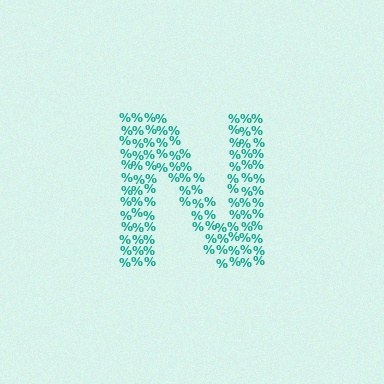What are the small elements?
The small elements are percent signs.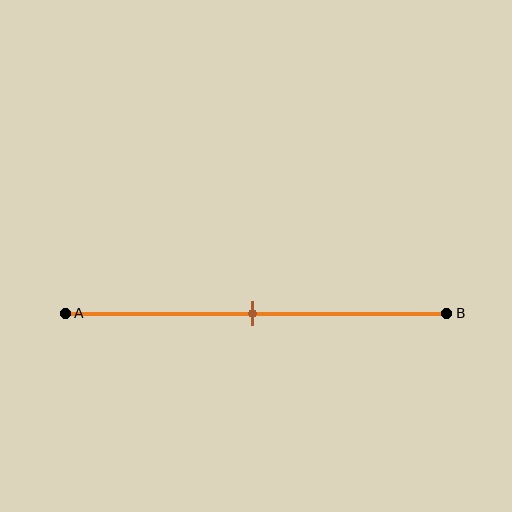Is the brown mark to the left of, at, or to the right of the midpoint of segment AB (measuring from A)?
The brown mark is approximately at the midpoint of segment AB.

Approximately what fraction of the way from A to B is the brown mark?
The brown mark is approximately 50% of the way from A to B.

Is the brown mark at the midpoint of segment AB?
Yes, the mark is approximately at the midpoint.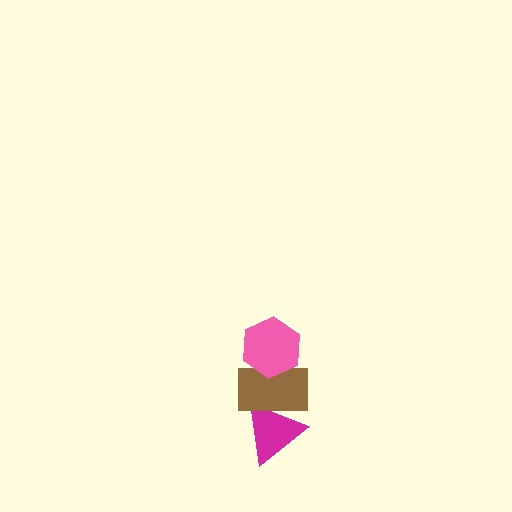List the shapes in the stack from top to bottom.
From top to bottom: the pink hexagon, the brown rectangle, the magenta triangle.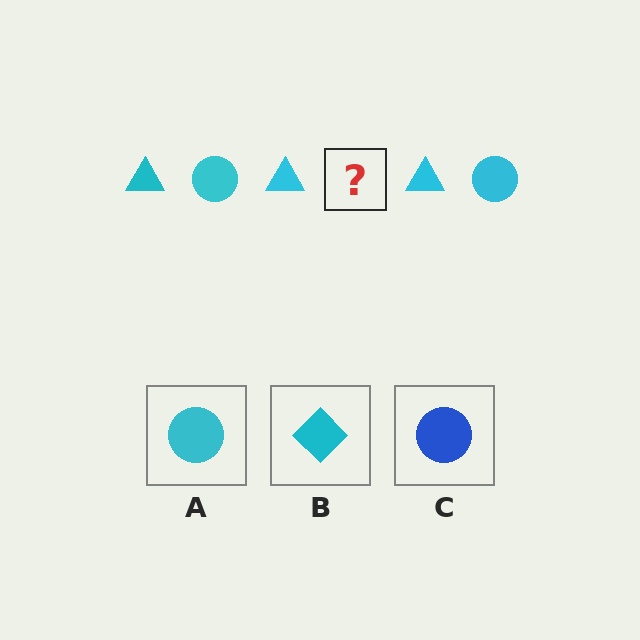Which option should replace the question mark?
Option A.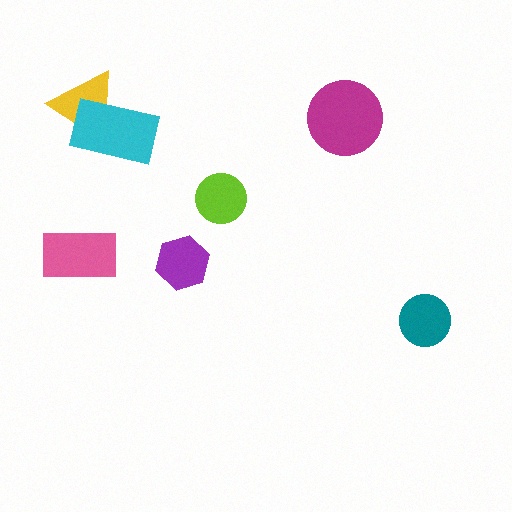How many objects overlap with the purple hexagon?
0 objects overlap with the purple hexagon.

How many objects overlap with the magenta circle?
0 objects overlap with the magenta circle.